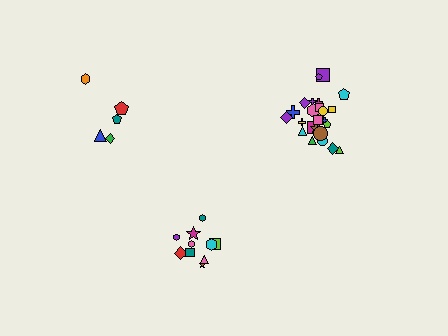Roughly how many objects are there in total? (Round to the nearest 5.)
Roughly 40 objects in total.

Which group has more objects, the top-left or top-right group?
The top-right group.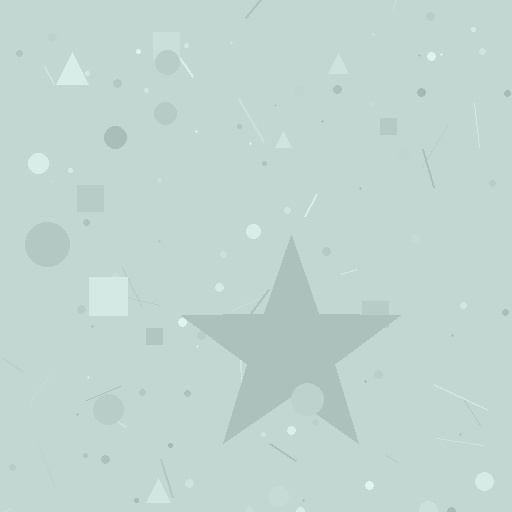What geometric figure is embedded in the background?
A star is embedded in the background.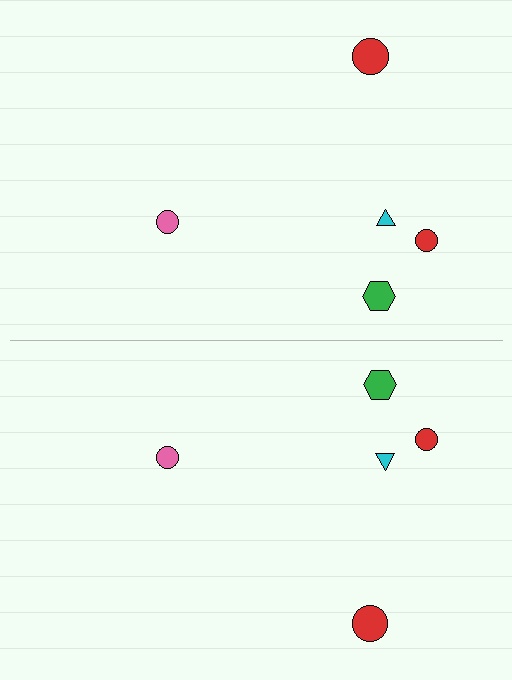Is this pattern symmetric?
Yes, this pattern has bilateral (reflection) symmetry.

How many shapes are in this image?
There are 10 shapes in this image.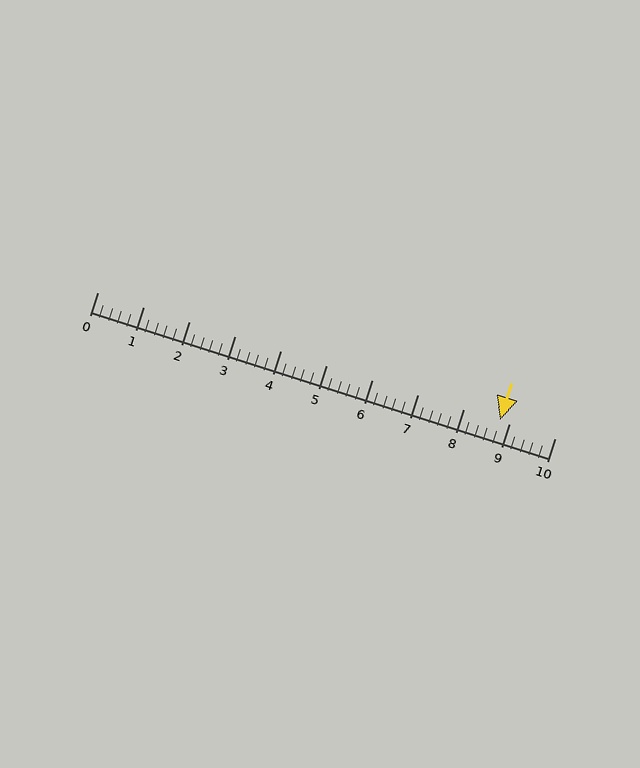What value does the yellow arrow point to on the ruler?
The yellow arrow points to approximately 8.8.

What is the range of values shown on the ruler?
The ruler shows values from 0 to 10.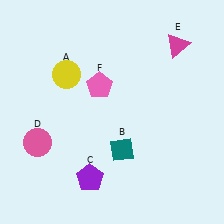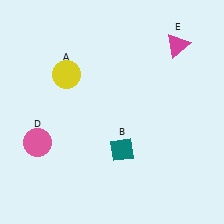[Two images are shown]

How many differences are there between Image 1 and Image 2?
There are 2 differences between the two images.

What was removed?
The purple pentagon (C), the pink pentagon (F) were removed in Image 2.